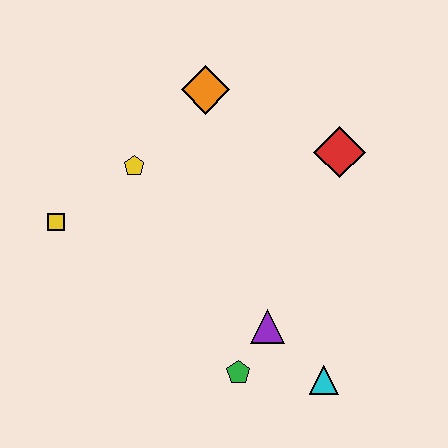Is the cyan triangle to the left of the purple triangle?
No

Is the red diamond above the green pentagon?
Yes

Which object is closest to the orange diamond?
The yellow pentagon is closest to the orange diamond.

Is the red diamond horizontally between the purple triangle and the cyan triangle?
No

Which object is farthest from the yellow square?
The cyan triangle is farthest from the yellow square.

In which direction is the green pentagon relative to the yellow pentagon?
The green pentagon is below the yellow pentagon.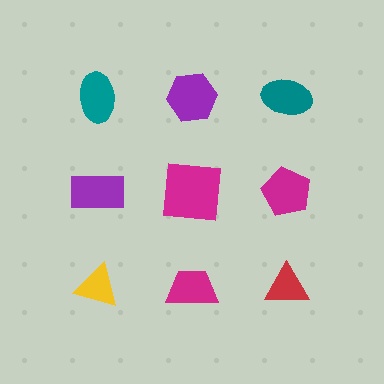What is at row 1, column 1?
A teal ellipse.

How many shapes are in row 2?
3 shapes.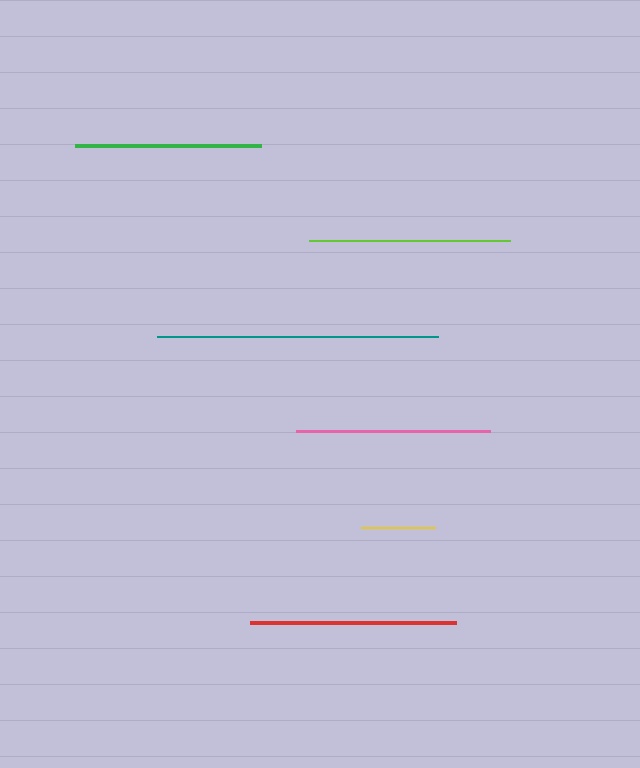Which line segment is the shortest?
The yellow line is the shortest at approximately 74 pixels.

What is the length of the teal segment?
The teal segment is approximately 281 pixels long.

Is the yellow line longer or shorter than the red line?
The red line is longer than the yellow line.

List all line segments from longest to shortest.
From longest to shortest: teal, red, lime, pink, green, yellow.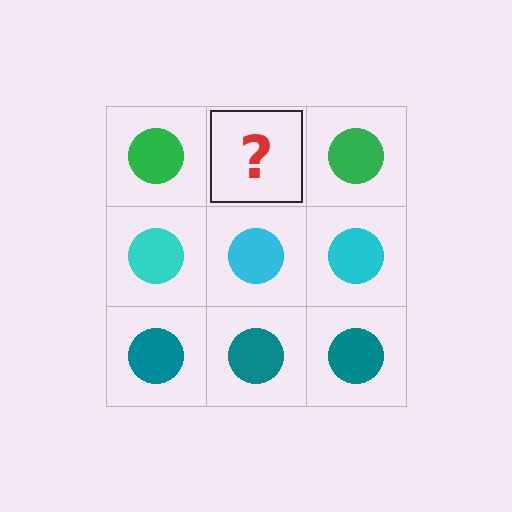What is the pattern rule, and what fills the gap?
The rule is that each row has a consistent color. The gap should be filled with a green circle.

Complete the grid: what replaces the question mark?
The question mark should be replaced with a green circle.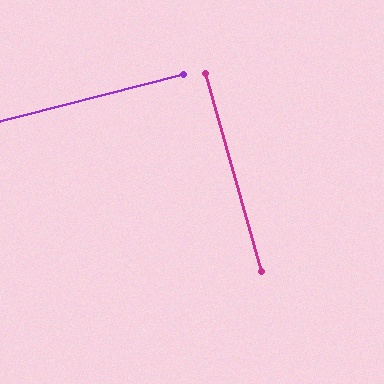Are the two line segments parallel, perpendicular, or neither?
Perpendicular — they meet at approximately 88°.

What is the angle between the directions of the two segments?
Approximately 88 degrees.